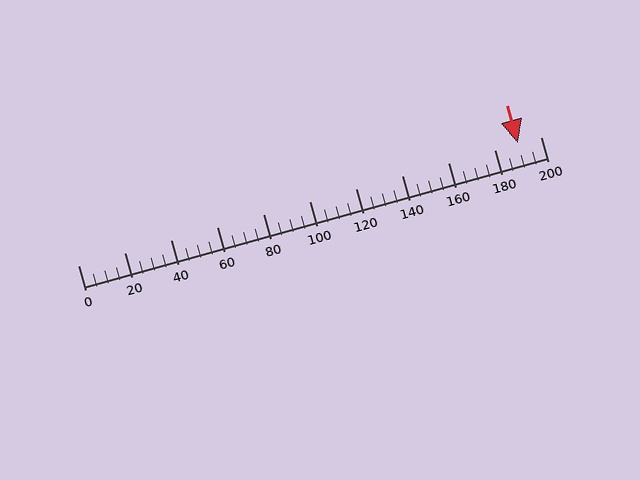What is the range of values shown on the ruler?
The ruler shows values from 0 to 200.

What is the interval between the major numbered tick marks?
The major tick marks are spaced 20 units apart.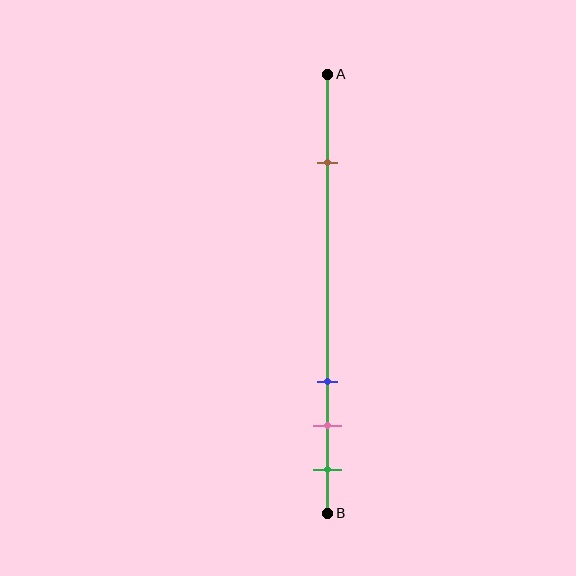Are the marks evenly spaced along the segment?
No, the marks are not evenly spaced.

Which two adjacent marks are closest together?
The pink and green marks are the closest adjacent pair.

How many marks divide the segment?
There are 4 marks dividing the segment.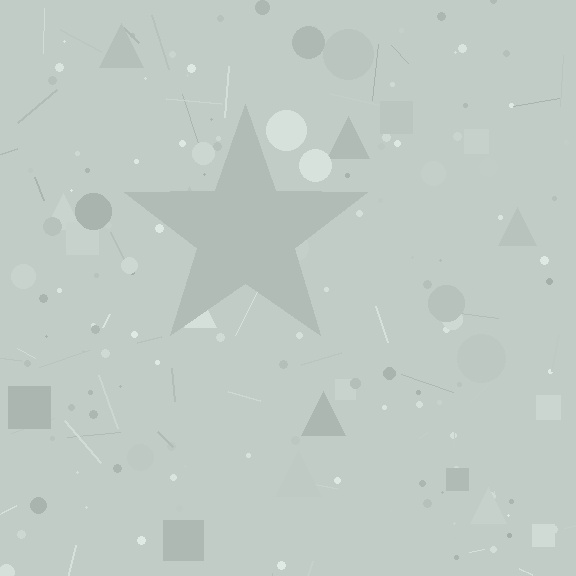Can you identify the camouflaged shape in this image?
The camouflaged shape is a star.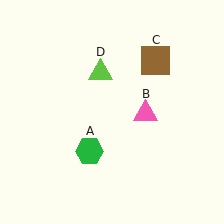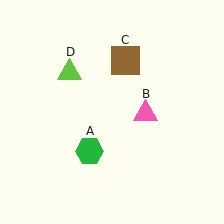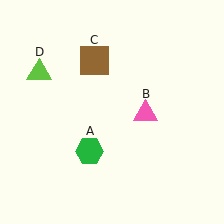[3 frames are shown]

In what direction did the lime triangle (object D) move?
The lime triangle (object D) moved left.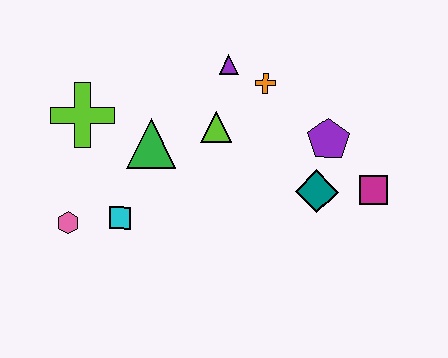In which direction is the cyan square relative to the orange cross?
The cyan square is to the left of the orange cross.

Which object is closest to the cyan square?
The pink hexagon is closest to the cyan square.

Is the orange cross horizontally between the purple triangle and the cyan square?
No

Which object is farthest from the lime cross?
The magenta square is farthest from the lime cross.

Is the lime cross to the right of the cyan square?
No